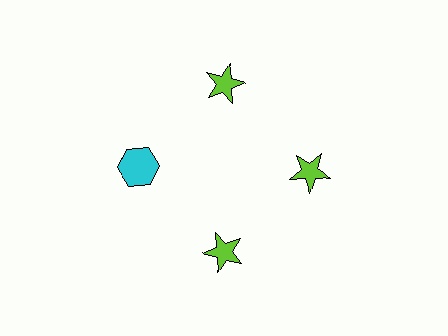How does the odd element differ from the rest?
It differs in both color (cyan instead of lime) and shape (hexagon instead of star).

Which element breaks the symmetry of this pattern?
The cyan hexagon at roughly the 9 o'clock position breaks the symmetry. All other shapes are lime stars.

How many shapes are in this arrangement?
There are 4 shapes arranged in a ring pattern.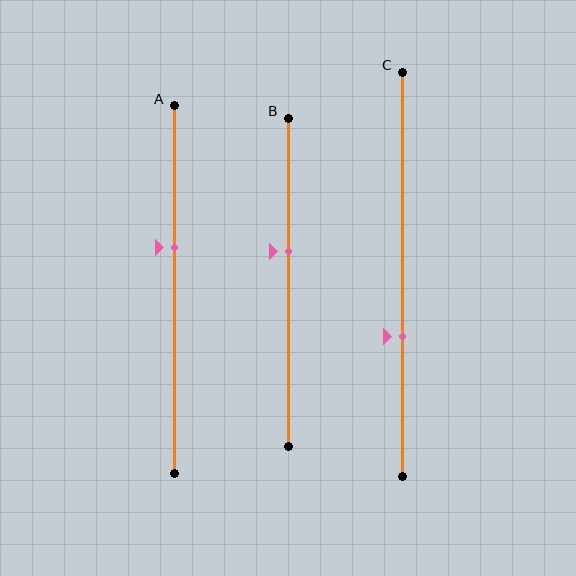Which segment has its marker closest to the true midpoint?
Segment B has its marker closest to the true midpoint.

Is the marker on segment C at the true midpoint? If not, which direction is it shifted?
No, the marker on segment C is shifted downward by about 16% of the segment length.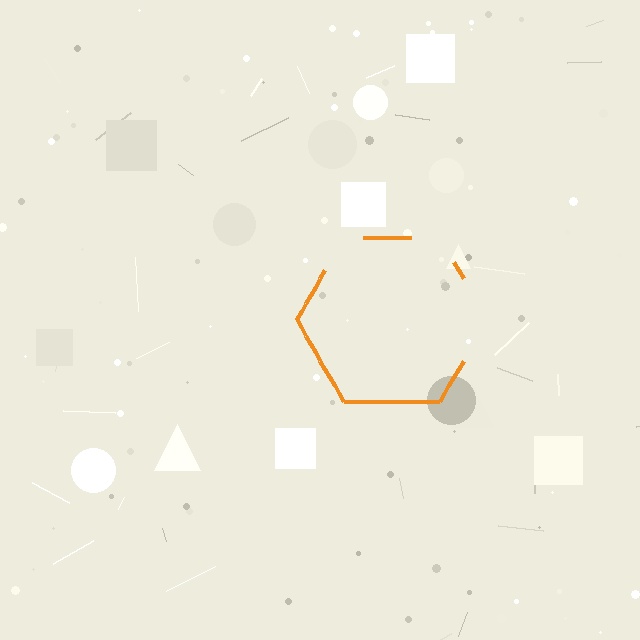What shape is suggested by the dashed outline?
The dashed outline suggests a hexagon.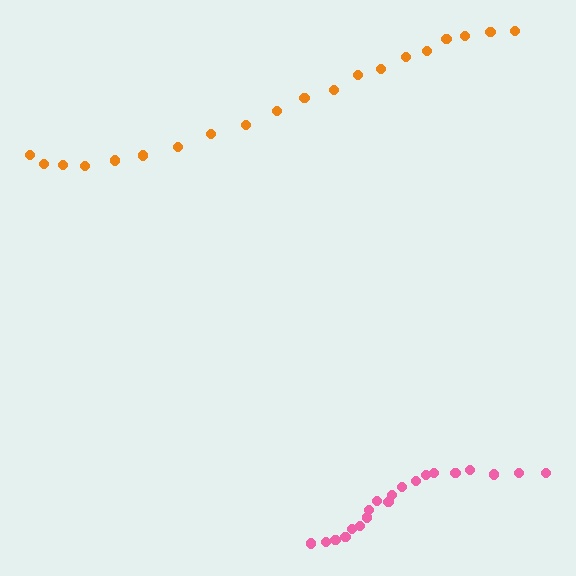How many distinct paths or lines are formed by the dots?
There are 2 distinct paths.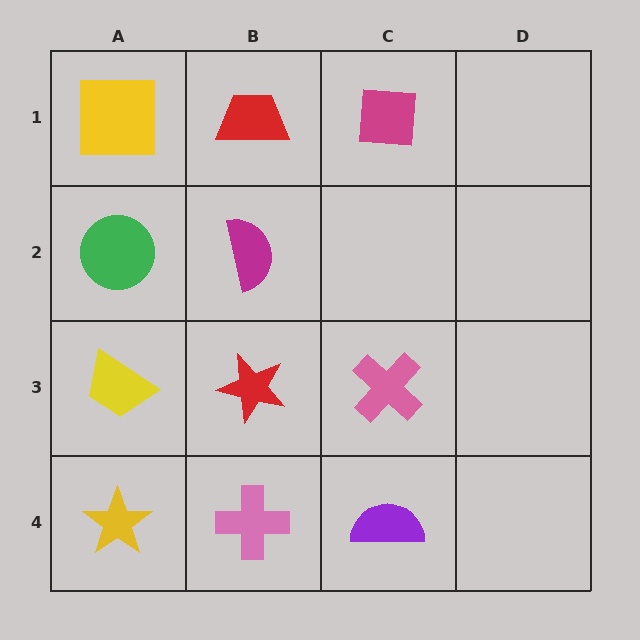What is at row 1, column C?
A magenta square.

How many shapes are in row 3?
3 shapes.